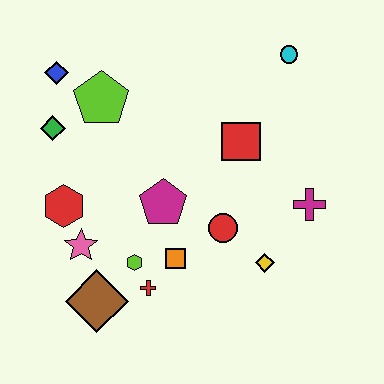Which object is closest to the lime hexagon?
The red cross is closest to the lime hexagon.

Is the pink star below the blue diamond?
Yes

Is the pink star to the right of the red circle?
No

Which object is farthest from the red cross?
The cyan circle is farthest from the red cross.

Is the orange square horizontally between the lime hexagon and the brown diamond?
No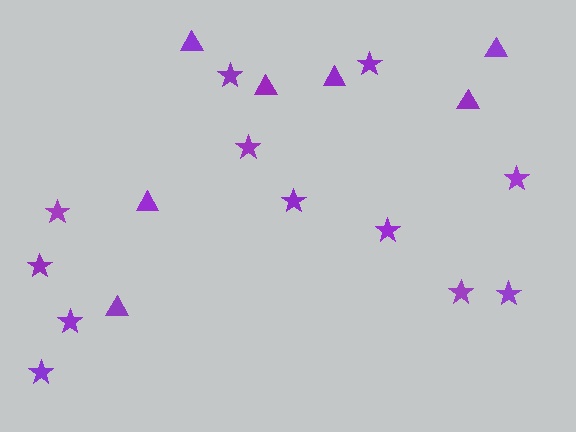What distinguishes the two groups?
There are 2 groups: one group of triangles (7) and one group of stars (12).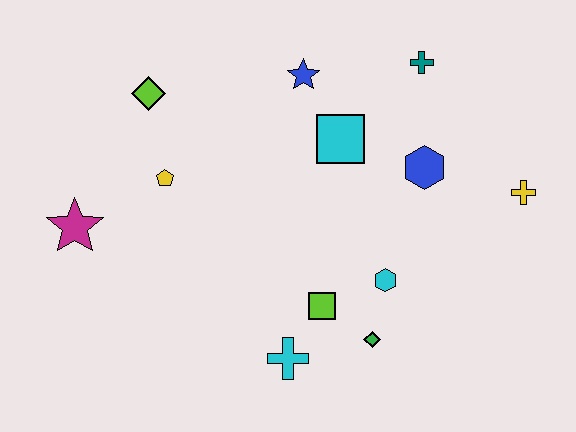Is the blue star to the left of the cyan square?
Yes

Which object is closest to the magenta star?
The yellow pentagon is closest to the magenta star.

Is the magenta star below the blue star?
Yes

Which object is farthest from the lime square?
The lime diamond is farthest from the lime square.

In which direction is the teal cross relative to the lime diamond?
The teal cross is to the right of the lime diamond.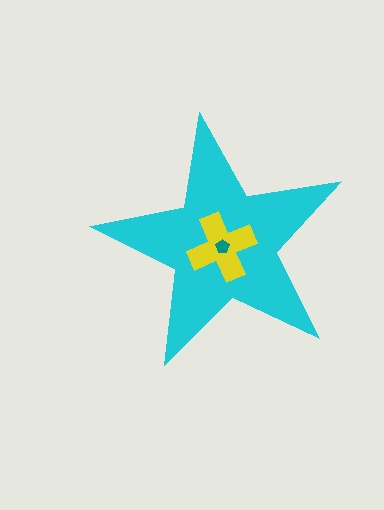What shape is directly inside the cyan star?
The yellow cross.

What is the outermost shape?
The cyan star.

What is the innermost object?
The teal pentagon.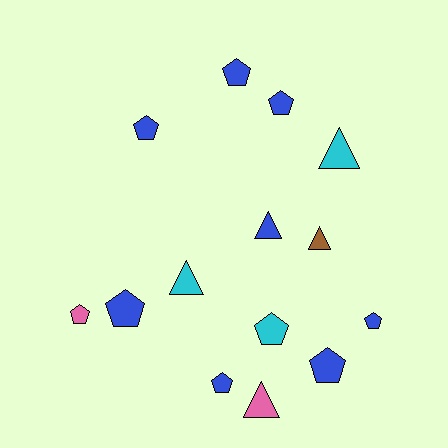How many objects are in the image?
There are 14 objects.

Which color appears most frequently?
Blue, with 8 objects.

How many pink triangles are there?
There is 1 pink triangle.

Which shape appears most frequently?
Pentagon, with 9 objects.